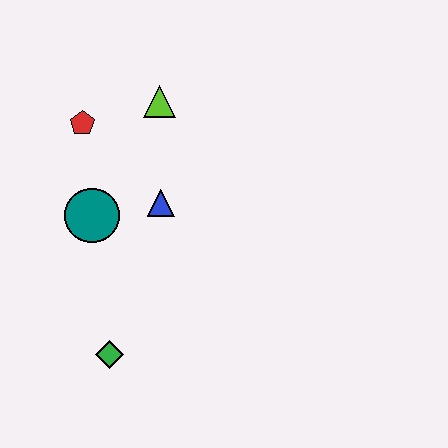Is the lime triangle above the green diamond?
Yes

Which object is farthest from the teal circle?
The green diamond is farthest from the teal circle.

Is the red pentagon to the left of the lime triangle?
Yes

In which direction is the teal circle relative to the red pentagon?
The teal circle is below the red pentagon.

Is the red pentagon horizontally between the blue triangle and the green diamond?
No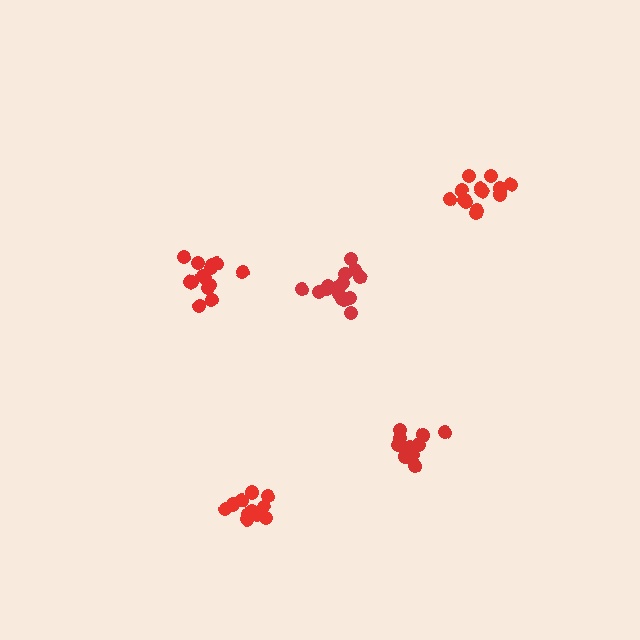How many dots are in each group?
Group 1: 13 dots, Group 2: 12 dots, Group 3: 15 dots, Group 4: 13 dots, Group 5: 14 dots (67 total).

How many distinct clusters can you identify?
There are 5 distinct clusters.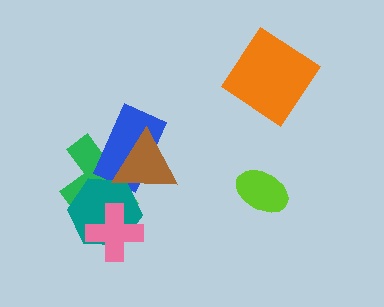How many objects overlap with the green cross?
4 objects overlap with the green cross.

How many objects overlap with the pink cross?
2 objects overlap with the pink cross.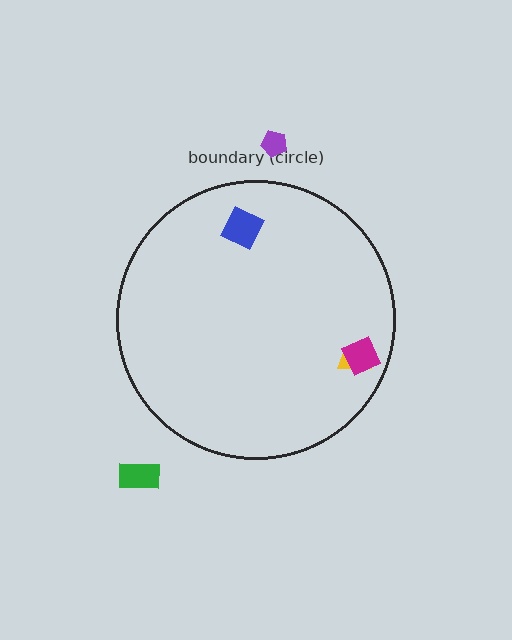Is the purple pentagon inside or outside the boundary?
Outside.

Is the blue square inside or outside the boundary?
Inside.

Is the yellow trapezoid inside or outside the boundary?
Inside.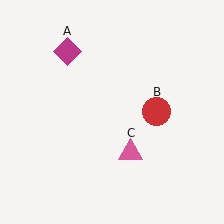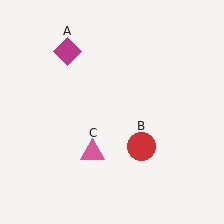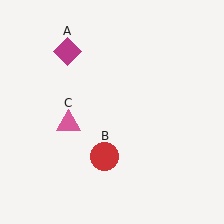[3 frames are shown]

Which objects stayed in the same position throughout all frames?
Magenta diamond (object A) remained stationary.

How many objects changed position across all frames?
2 objects changed position: red circle (object B), pink triangle (object C).